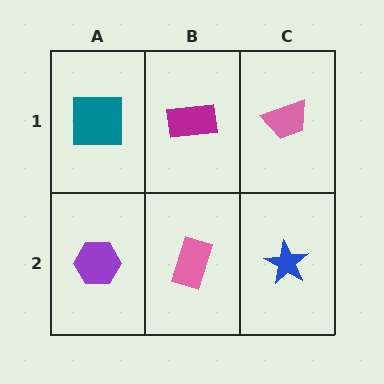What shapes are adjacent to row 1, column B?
A pink rectangle (row 2, column B), a teal square (row 1, column A), a pink trapezoid (row 1, column C).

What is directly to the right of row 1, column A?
A magenta rectangle.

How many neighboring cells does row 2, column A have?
2.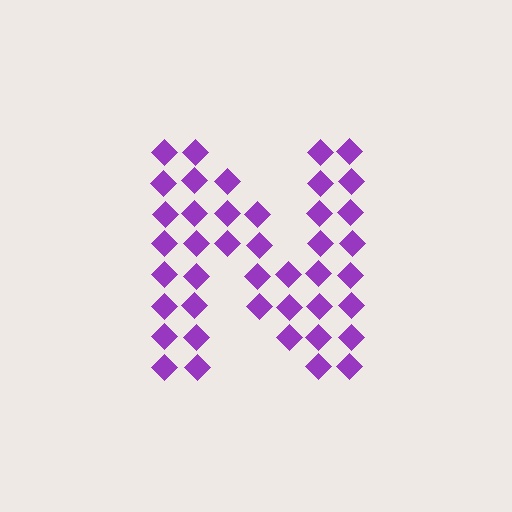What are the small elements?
The small elements are diamonds.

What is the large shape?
The large shape is the letter N.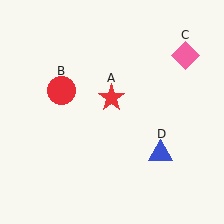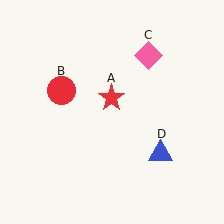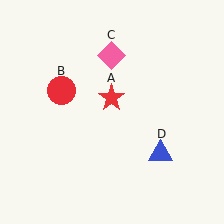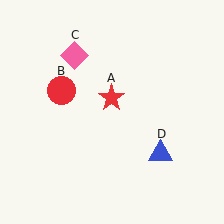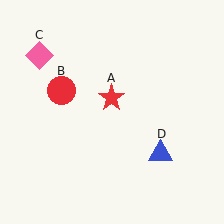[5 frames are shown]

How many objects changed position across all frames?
1 object changed position: pink diamond (object C).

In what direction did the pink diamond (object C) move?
The pink diamond (object C) moved left.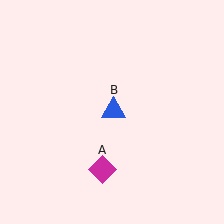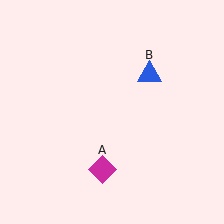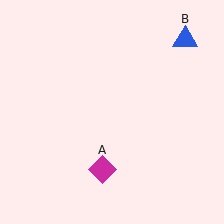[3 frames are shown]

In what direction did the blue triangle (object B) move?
The blue triangle (object B) moved up and to the right.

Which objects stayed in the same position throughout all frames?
Magenta diamond (object A) remained stationary.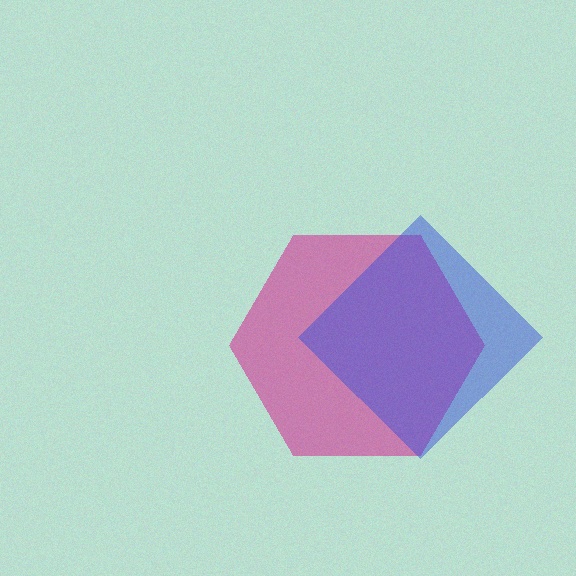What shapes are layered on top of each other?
The layered shapes are: a magenta hexagon, a blue diamond.